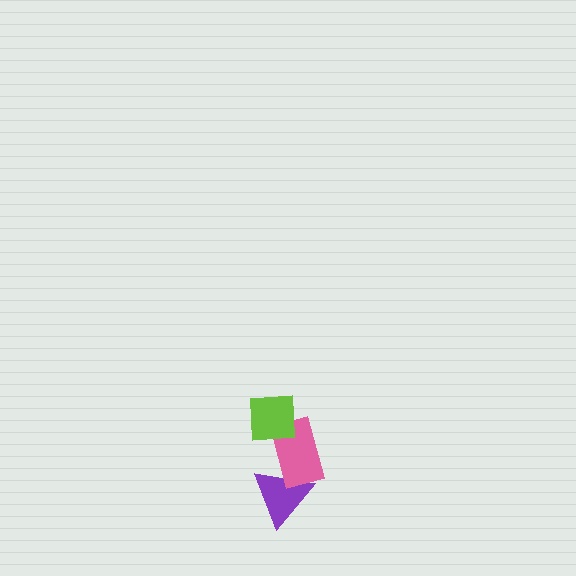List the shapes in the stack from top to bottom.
From top to bottom: the lime square, the pink rectangle, the purple triangle.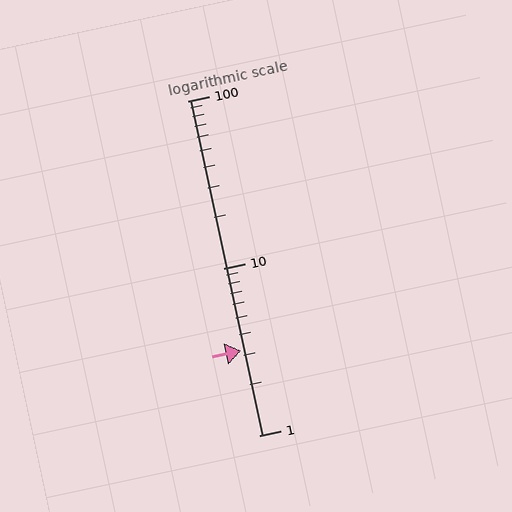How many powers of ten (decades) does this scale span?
The scale spans 2 decades, from 1 to 100.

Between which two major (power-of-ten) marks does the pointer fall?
The pointer is between 1 and 10.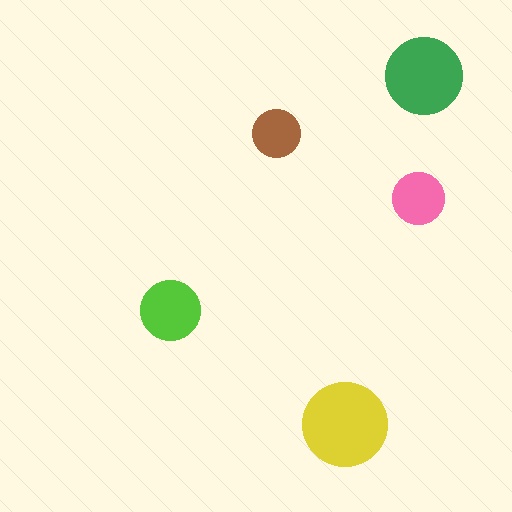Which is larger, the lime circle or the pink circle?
The lime one.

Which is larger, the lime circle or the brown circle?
The lime one.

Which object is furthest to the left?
The lime circle is leftmost.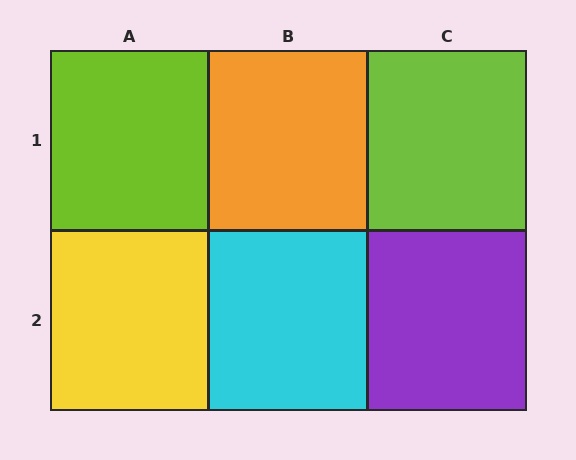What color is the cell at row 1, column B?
Orange.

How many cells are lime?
2 cells are lime.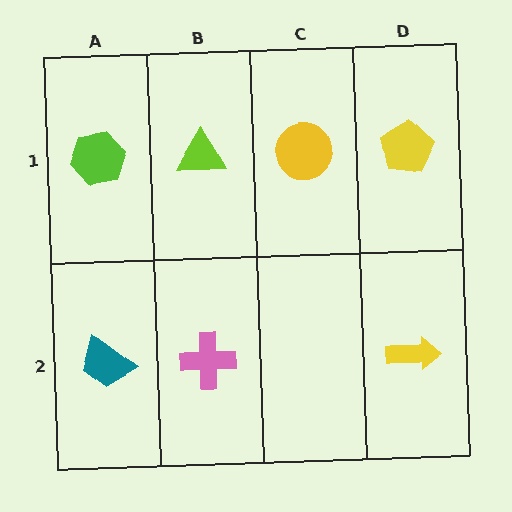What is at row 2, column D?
A yellow arrow.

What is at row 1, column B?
A lime triangle.